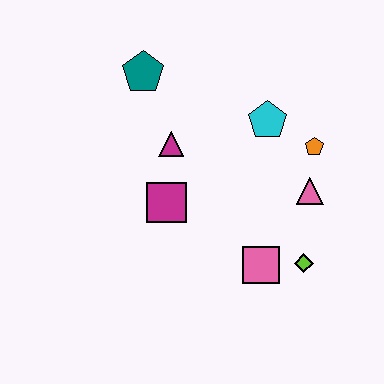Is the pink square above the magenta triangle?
No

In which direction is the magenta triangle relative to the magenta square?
The magenta triangle is above the magenta square.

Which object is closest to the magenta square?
The magenta triangle is closest to the magenta square.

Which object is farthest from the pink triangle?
The teal pentagon is farthest from the pink triangle.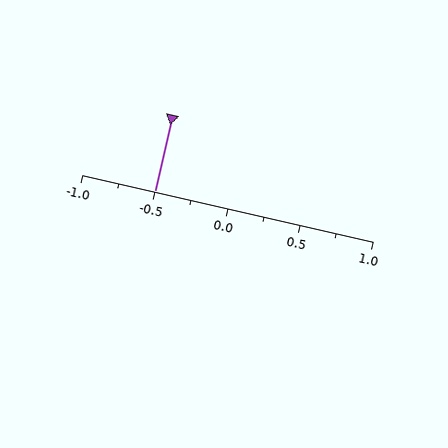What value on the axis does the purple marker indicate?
The marker indicates approximately -0.5.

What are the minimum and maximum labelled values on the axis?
The axis runs from -1.0 to 1.0.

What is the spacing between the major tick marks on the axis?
The major ticks are spaced 0.5 apart.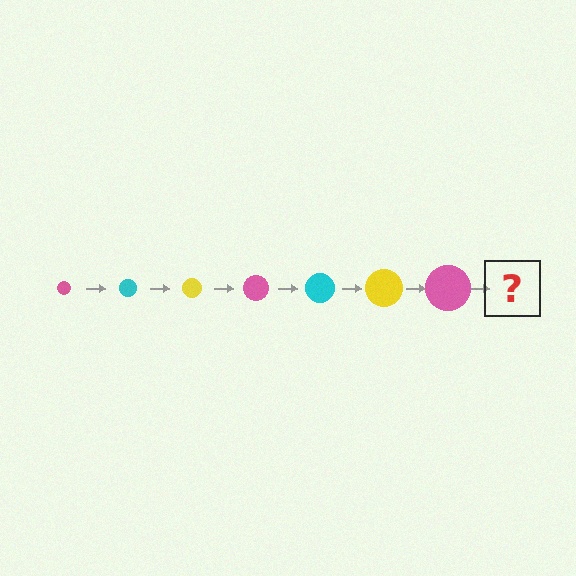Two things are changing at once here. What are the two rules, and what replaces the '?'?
The two rules are that the circle grows larger each step and the color cycles through pink, cyan, and yellow. The '?' should be a cyan circle, larger than the previous one.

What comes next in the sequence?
The next element should be a cyan circle, larger than the previous one.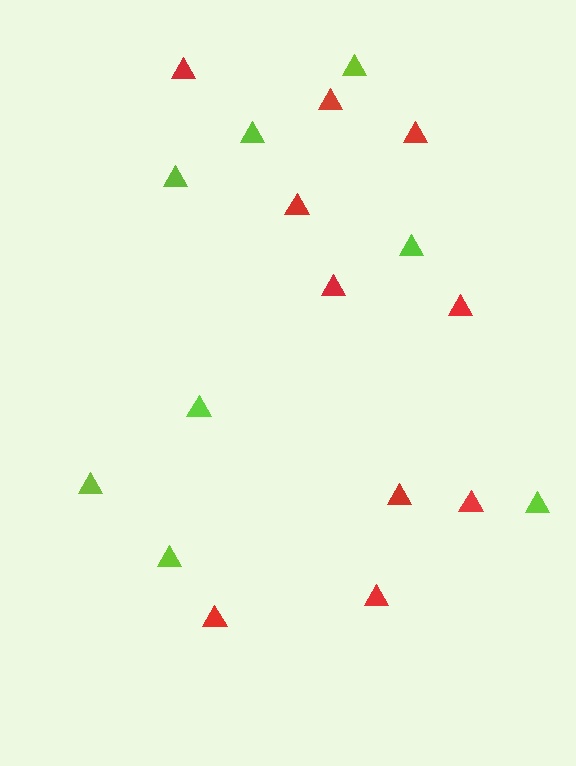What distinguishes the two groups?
There are 2 groups: one group of red triangles (10) and one group of lime triangles (8).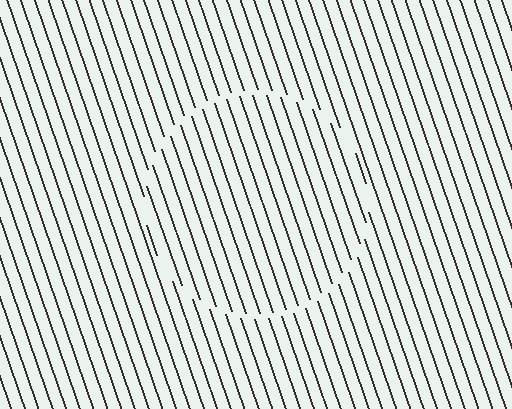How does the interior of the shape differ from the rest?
The interior of the shape contains the same grating, shifted by half a period — the contour is defined by the phase discontinuity where line-ends from the inner and outer gratings abut.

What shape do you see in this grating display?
An illusory circle. The interior of the shape contains the same grating, shifted by half a period — the contour is defined by the phase discontinuity where line-ends from the inner and outer gratings abut.